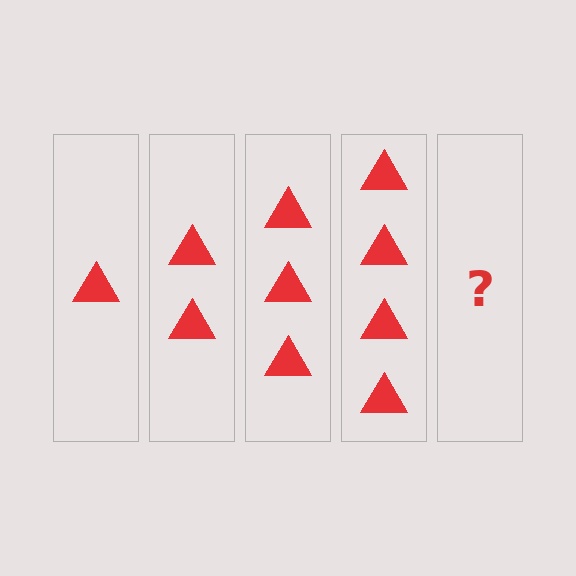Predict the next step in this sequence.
The next step is 5 triangles.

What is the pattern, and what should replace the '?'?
The pattern is that each step adds one more triangle. The '?' should be 5 triangles.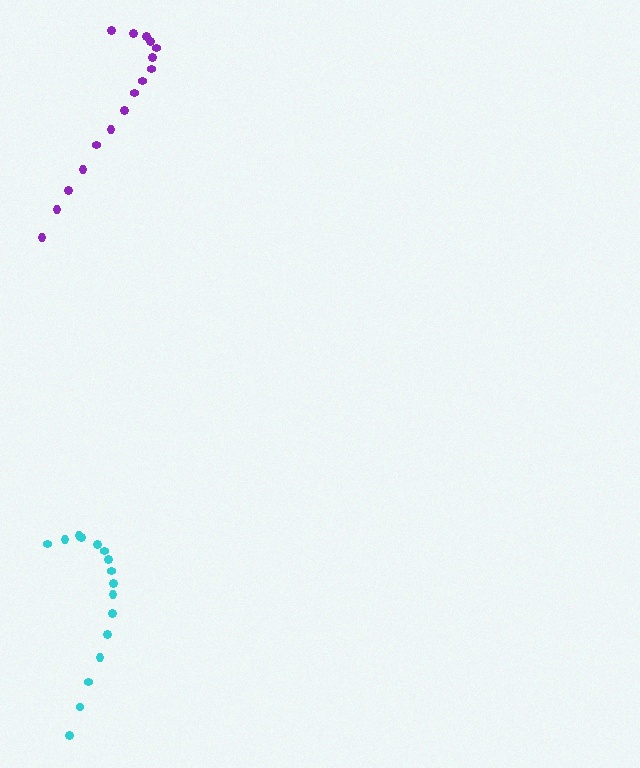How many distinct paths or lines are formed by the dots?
There are 2 distinct paths.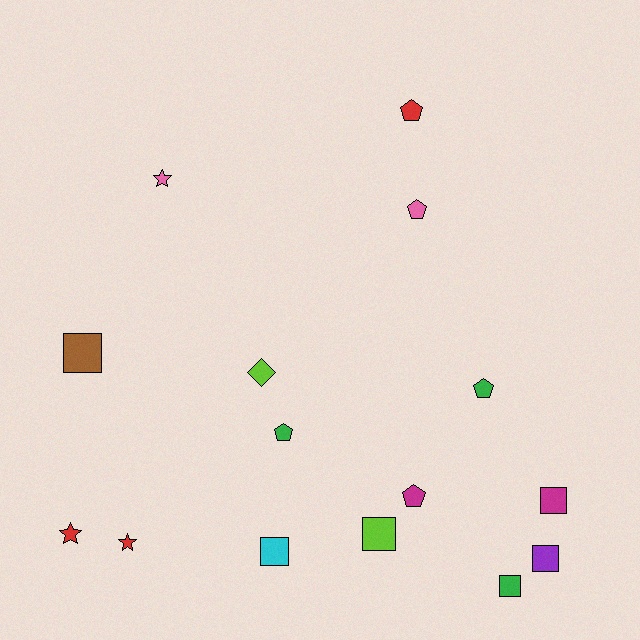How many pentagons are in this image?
There are 5 pentagons.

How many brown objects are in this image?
There is 1 brown object.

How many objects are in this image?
There are 15 objects.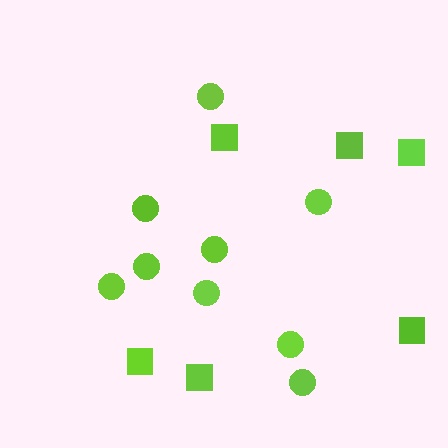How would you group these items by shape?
There are 2 groups: one group of squares (6) and one group of circles (9).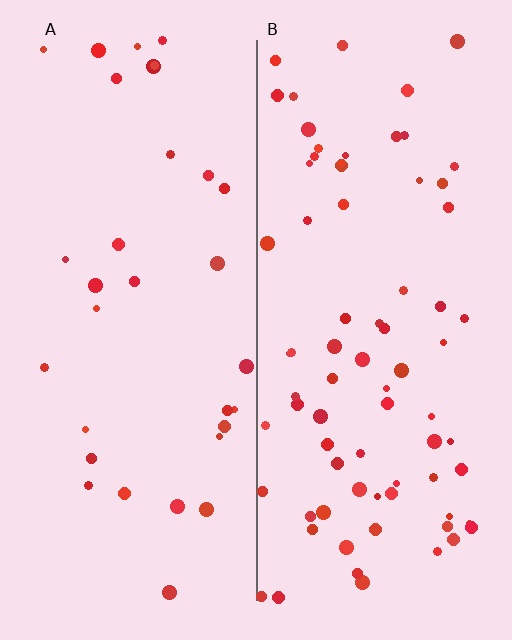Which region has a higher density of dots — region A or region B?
B (the right).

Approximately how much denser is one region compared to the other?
Approximately 2.4× — region B over region A.